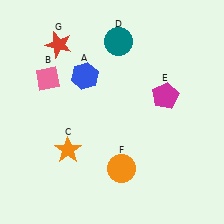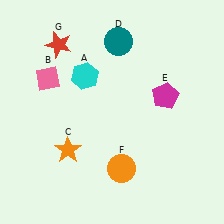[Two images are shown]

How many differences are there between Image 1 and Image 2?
There is 1 difference between the two images.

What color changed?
The hexagon (A) changed from blue in Image 1 to cyan in Image 2.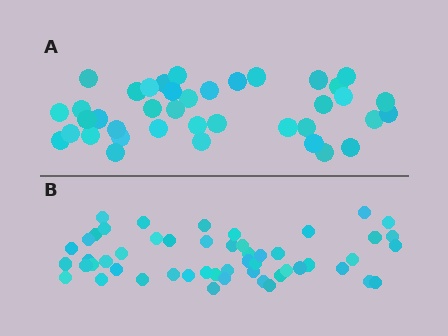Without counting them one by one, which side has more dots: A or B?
Region B (the bottom region) has more dots.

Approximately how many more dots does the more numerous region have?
Region B has approximately 15 more dots than region A.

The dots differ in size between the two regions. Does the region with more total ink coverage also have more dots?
No. Region A has more total ink coverage because its dots are larger, but region B actually contains more individual dots. Total area can be misleading — the number of items is what matters here.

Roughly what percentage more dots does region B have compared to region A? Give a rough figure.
About 35% more.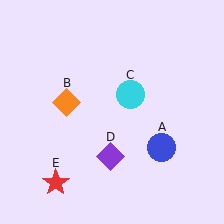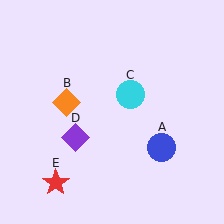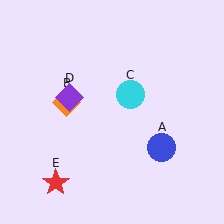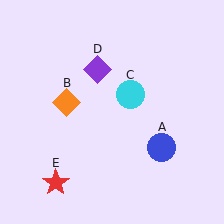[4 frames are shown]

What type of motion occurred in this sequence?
The purple diamond (object D) rotated clockwise around the center of the scene.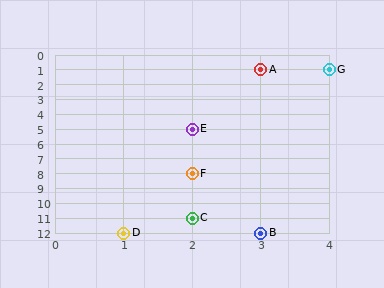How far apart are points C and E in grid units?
Points C and E are 6 rows apart.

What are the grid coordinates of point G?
Point G is at grid coordinates (4, 1).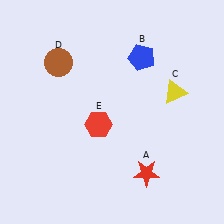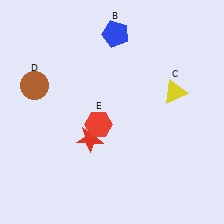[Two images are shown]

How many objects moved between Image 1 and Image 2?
3 objects moved between the two images.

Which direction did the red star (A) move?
The red star (A) moved left.